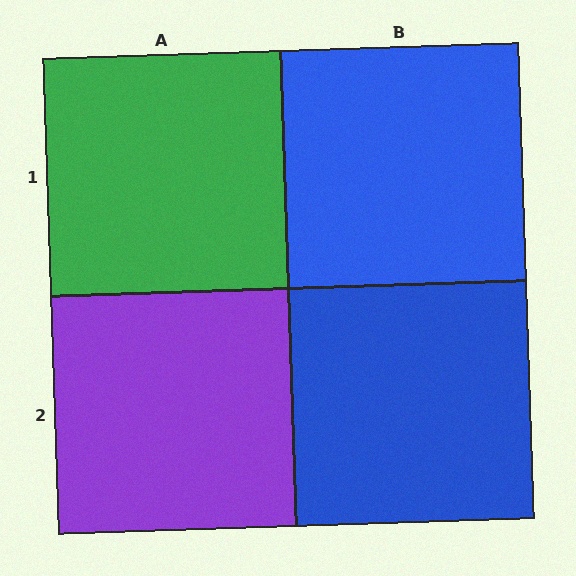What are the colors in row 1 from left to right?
Green, blue.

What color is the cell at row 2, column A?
Purple.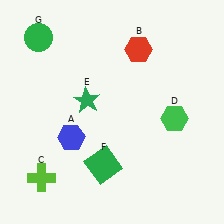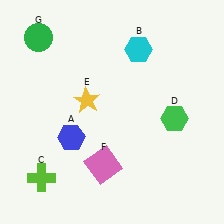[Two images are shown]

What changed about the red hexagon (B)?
In Image 1, B is red. In Image 2, it changed to cyan.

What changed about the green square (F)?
In Image 1, F is green. In Image 2, it changed to pink.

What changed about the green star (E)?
In Image 1, E is green. In Image 2, it changed to yellow.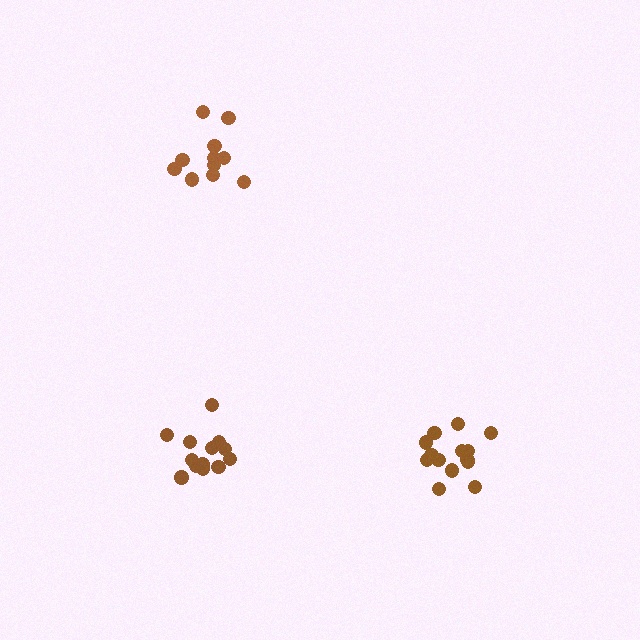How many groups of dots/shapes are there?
There are 3 groups.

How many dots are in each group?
Group 1: 14 dots, Group 2: 11 dots, Group 3: 13 dots (38 total).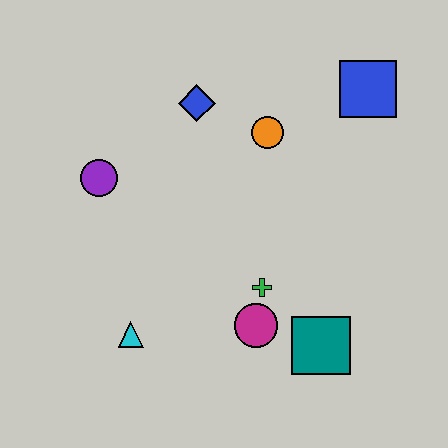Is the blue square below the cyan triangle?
No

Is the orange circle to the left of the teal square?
Yes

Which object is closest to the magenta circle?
The green cross is closest to the magenta circle.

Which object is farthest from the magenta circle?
The blue square is farthest from the magenta circle.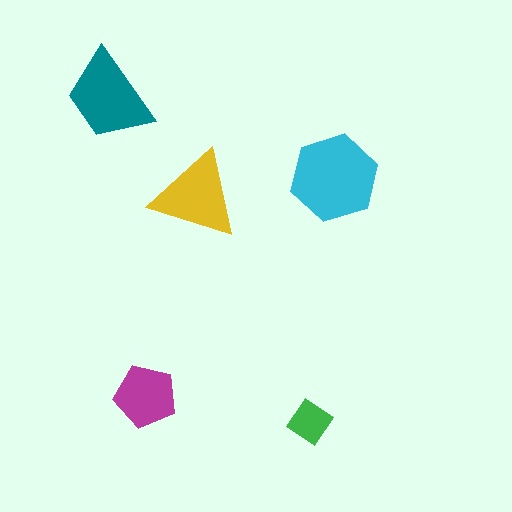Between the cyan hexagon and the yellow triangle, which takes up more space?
The cyan hexagon.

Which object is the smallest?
The green diamond.